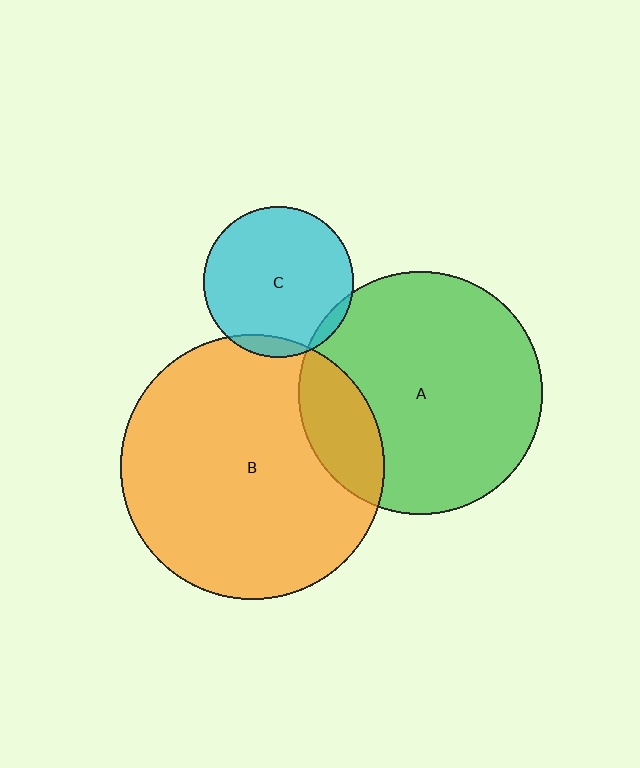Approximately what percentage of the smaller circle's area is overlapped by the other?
Approximately 20%.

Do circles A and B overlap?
Yes.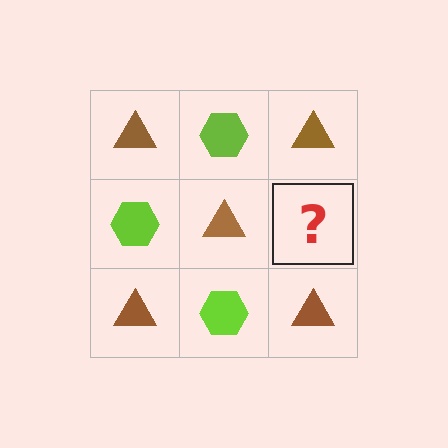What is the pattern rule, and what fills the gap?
The rule is that it alternates brown triangle and lime hexagon in a checkerboard pattern. The gap should be filled with a lime hexagon.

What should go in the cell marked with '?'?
The missing cell should contain a lime hexagon.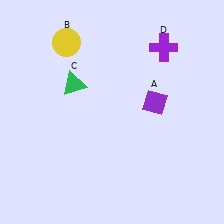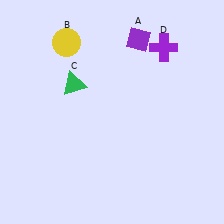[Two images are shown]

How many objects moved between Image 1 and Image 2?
1 object moved between the two images.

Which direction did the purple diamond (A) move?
The purple diamond (A) moved up.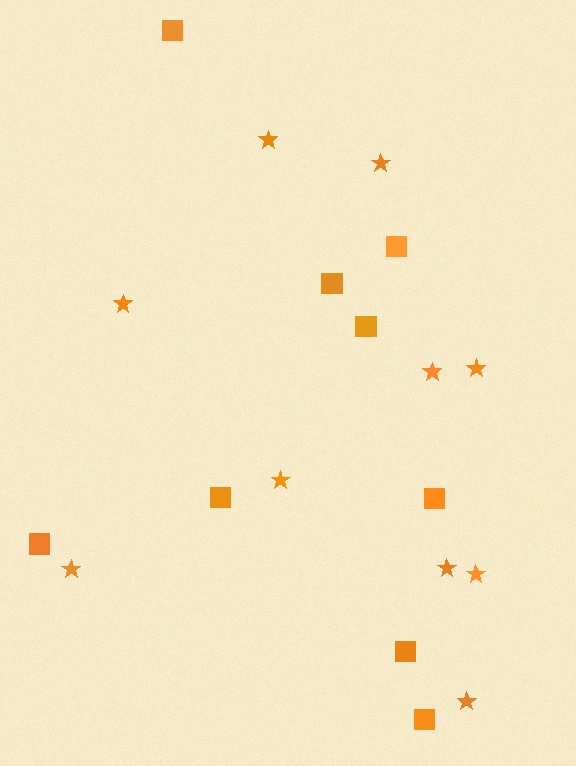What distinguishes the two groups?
There are 2 groups: one group of squares (9) and one group of stars (10).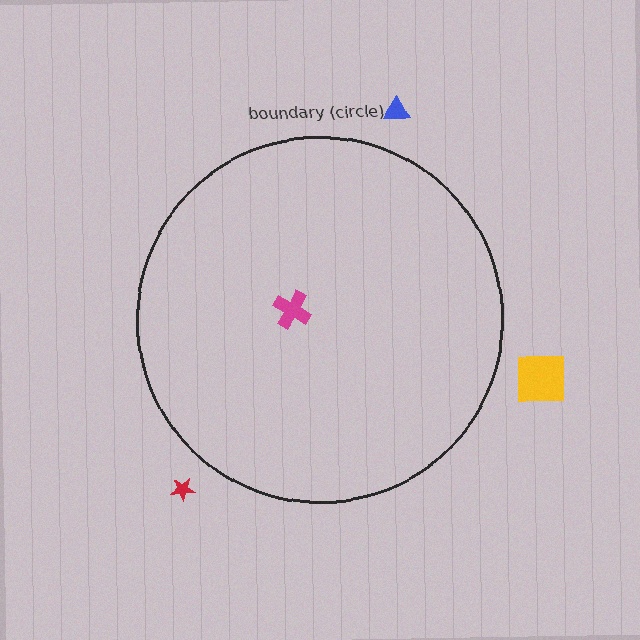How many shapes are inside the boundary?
1 inside, 3 outside.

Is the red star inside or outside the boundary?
Outside.